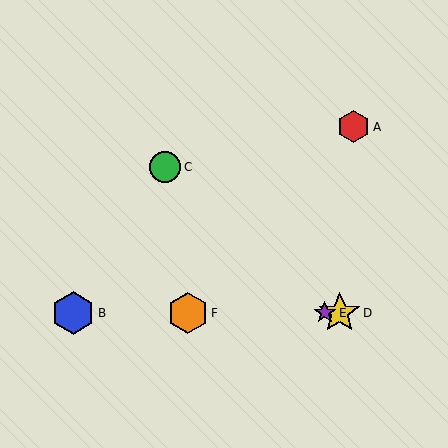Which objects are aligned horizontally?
Objects B, D, E, F are aligned horizontally.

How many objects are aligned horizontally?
4 objects (B, D, E, F) are aligned horizontally.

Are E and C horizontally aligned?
No, E is at y≈313 and C is at y≈167.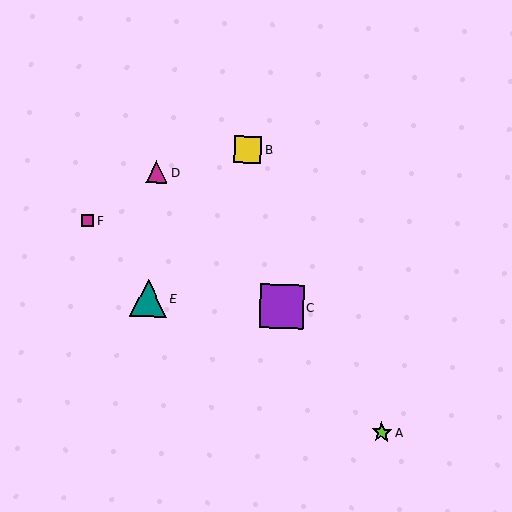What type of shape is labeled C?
Shape C is a purple square.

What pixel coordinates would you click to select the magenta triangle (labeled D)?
Click at (157, 172) to select the magenta triangle D.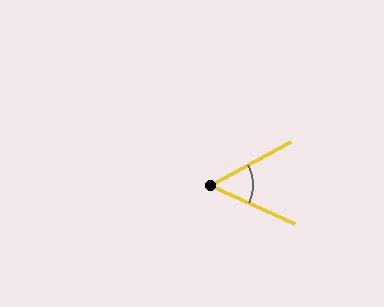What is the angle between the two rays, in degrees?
Approximately 53 degrees.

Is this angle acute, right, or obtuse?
It is acute.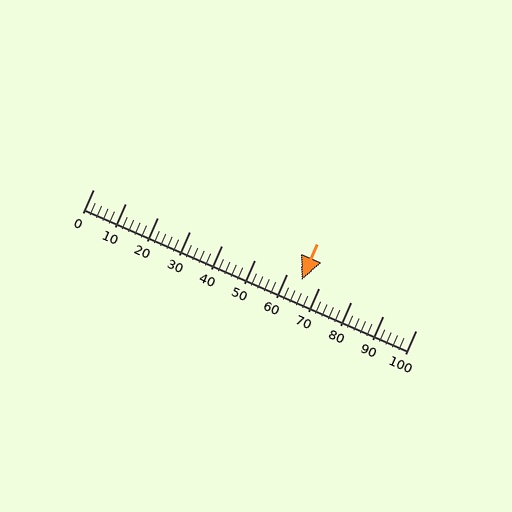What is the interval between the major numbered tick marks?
The major tick marks are spaced 10 units apart.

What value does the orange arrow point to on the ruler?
The orange arrow points to approximately 64.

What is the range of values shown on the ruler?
The ruler shows values from 0 to 100.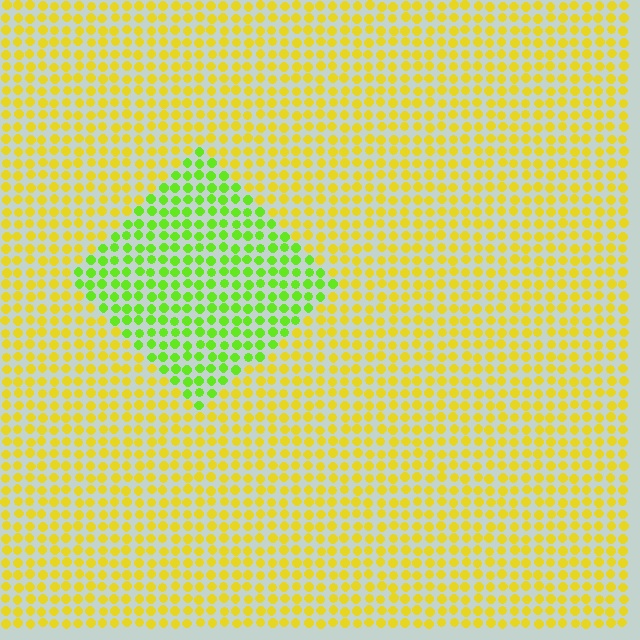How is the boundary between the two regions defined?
The boundary is defined purely by a slight shift in hue (about 45 degrees). Spacing, size, and orientation are identical on both sides.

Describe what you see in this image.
The image is filled with small yellow elements in a uniform arrangement. A diamond-shaped region is visible where the elements are tinted to a slightly different hue, forming a subtle color boundary.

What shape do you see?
I see a diamond.